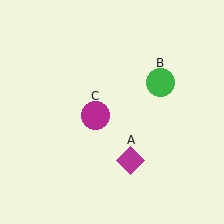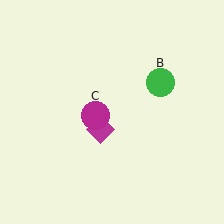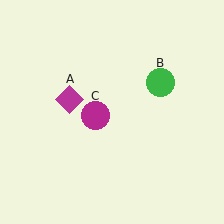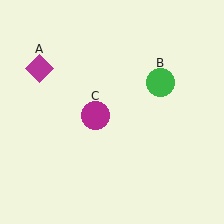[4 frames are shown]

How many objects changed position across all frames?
1 object changed position: magenta diamond (object A).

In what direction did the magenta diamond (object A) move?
The magenta diamond (object A) moved up and to the left.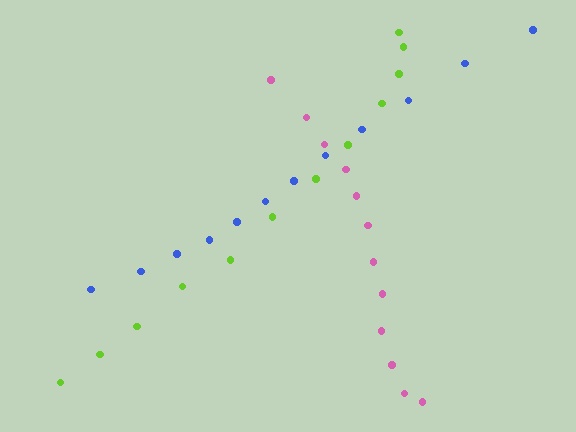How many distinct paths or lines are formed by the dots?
There are 3 distinct paths.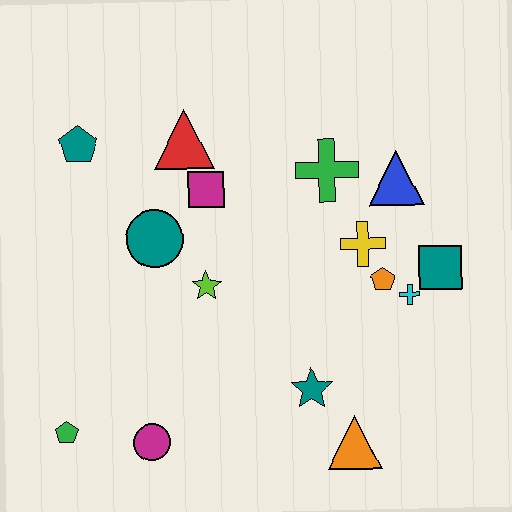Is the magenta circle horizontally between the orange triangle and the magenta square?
No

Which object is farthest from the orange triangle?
The teal pentagon is farthest from the orange triangle.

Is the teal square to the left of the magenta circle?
No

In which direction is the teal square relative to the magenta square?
The teal square is to the right of the magenta square.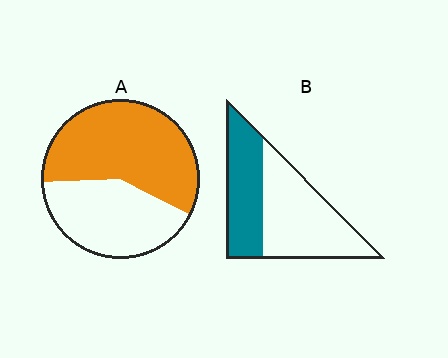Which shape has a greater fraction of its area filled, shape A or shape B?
Shape A.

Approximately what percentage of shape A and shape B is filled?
A is approximately 60% and B is approximately 40%.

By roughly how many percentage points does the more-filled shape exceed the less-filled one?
By roughly 15 percentage points (A over B).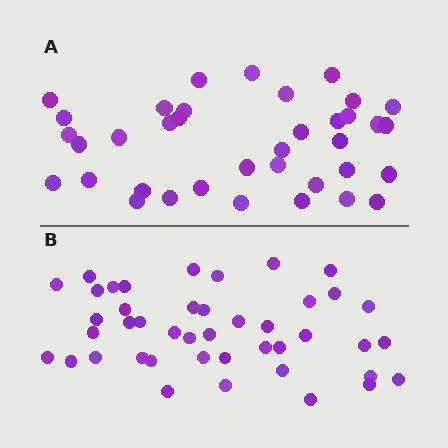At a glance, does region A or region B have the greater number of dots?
Region B (the bottom region) has more dots.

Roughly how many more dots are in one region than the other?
Region B has about 6 more dots than region A.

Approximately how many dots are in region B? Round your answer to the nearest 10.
About 40 dots. (The exact count is 43, which rounds to 40.)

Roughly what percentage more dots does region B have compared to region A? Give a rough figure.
About 15% more.